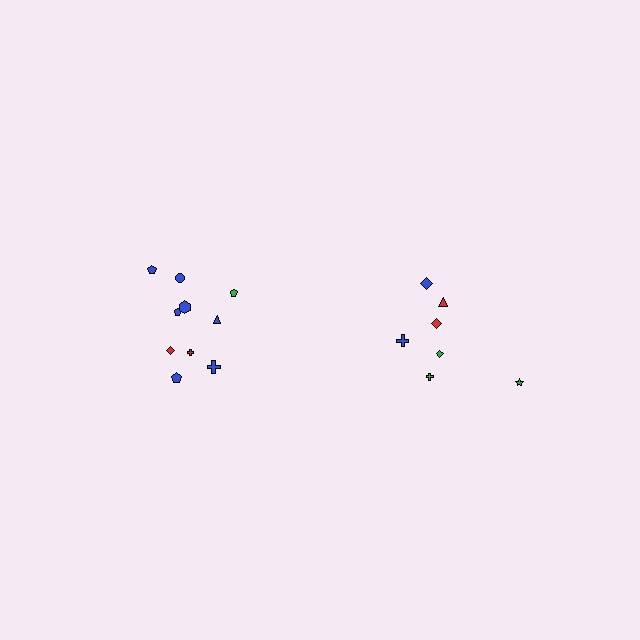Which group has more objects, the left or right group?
The left group.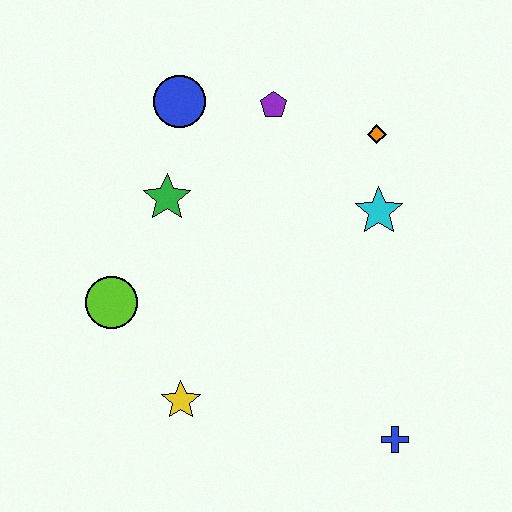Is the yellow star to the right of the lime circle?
Yes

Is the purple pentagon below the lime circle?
No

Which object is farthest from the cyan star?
The lime circle is farthest from the cyan star.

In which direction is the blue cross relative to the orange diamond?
The blue cross is below the orange diamond.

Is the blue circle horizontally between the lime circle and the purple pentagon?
Yes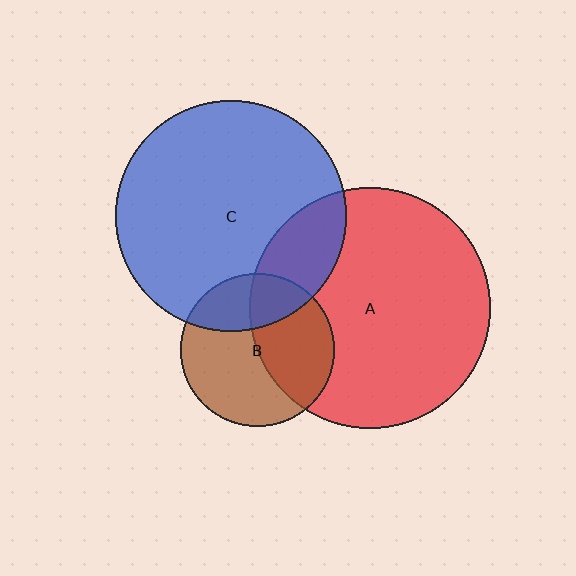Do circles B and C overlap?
Yes.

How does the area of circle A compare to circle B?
Approximately 2.5 times.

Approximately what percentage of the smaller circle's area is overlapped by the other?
Approximately 30%.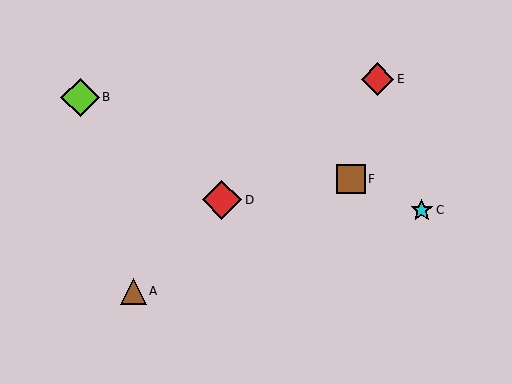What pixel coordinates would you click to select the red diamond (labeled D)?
Click at (222, 200) to select the red diamond D.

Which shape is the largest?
The red diamond (labeled D) is the largest.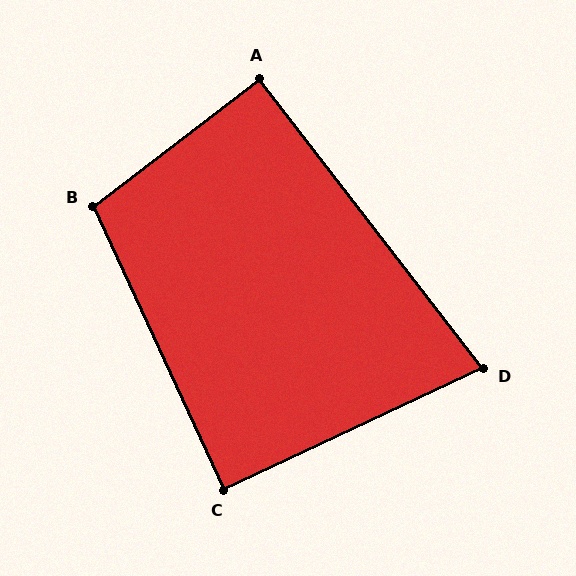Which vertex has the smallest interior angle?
D, at approximately 77 degrees.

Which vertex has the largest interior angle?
B, at approximately 103 degrees.